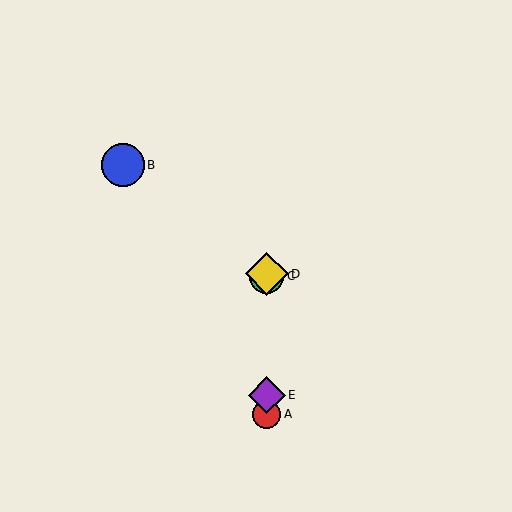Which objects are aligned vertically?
Objects A, C, D, E are aligned vertically.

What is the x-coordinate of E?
Object E is at x≈267.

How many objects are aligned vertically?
4 objects (A, C, D, E) are aligned vertically.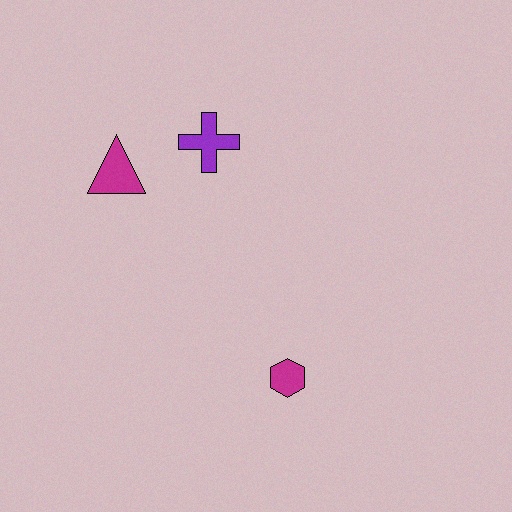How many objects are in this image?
There are 3 objects.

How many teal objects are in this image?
There are no teal objects.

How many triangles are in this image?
There is 1 triangle.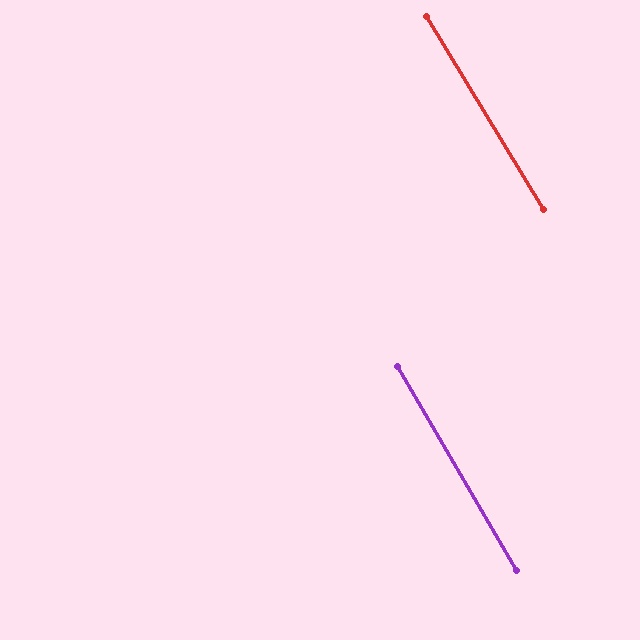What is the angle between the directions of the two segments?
Approximately 1 degree.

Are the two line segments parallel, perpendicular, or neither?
Parallel — their directions differ by only 0.9°.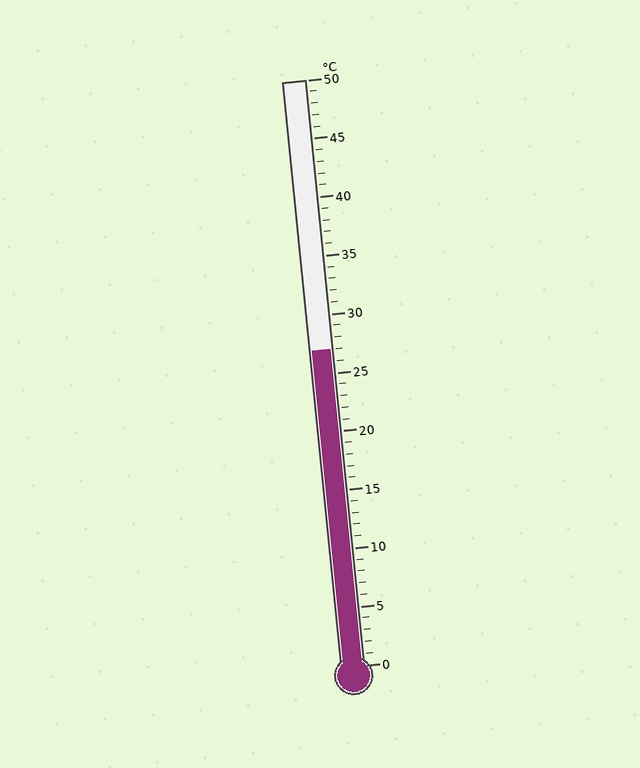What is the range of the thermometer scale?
The thermometer scale ranges from 0°C to 50°C.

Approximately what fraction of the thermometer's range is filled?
The thermometer is filled to approximately 55% of its range.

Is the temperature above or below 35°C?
The temperature is below 35°C.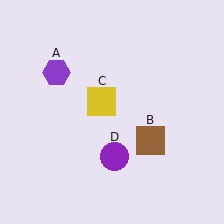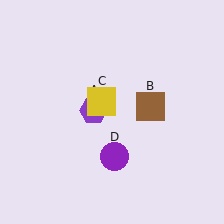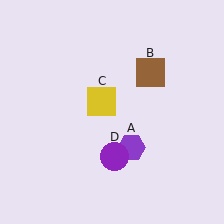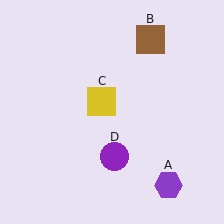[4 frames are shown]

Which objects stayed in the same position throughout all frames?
Yellow square (object C) and purple circle (object D) remained stationary.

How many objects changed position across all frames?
2 objects changed position: purple hexagon (object A), brown square (object B).